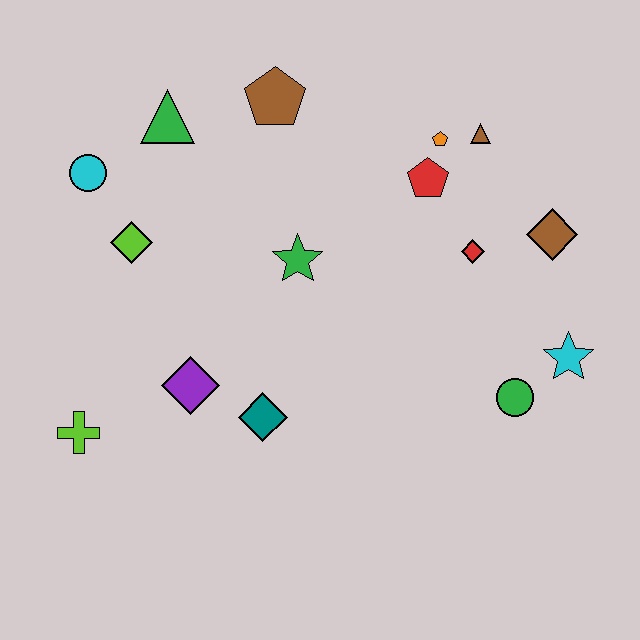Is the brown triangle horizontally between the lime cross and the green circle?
Yes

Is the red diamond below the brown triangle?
Yes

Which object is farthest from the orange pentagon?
The lime cross is farthest from the orange pentagon.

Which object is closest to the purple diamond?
The teal diamond is closest to the purple diamond.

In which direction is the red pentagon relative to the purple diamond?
The red pentagon is to the right of the purple diamond.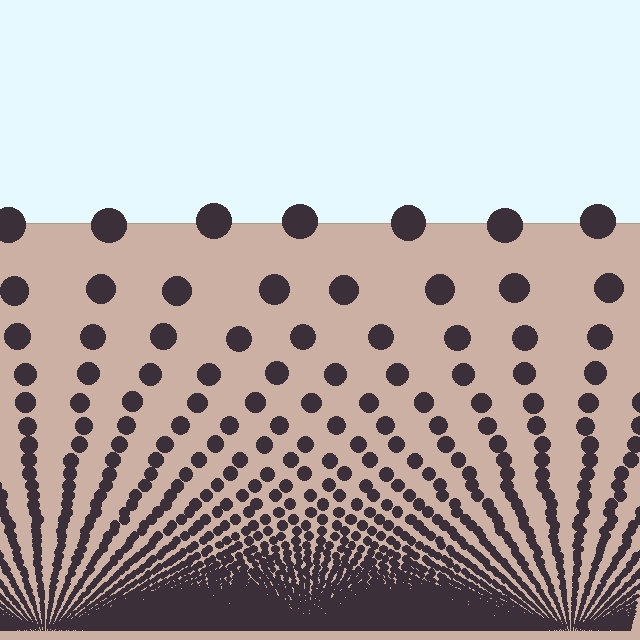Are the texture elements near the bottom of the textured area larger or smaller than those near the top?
Smaller. The gradient is inverted — elements near the bottom are smaller and denser.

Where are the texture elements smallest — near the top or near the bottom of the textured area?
Near the bottom.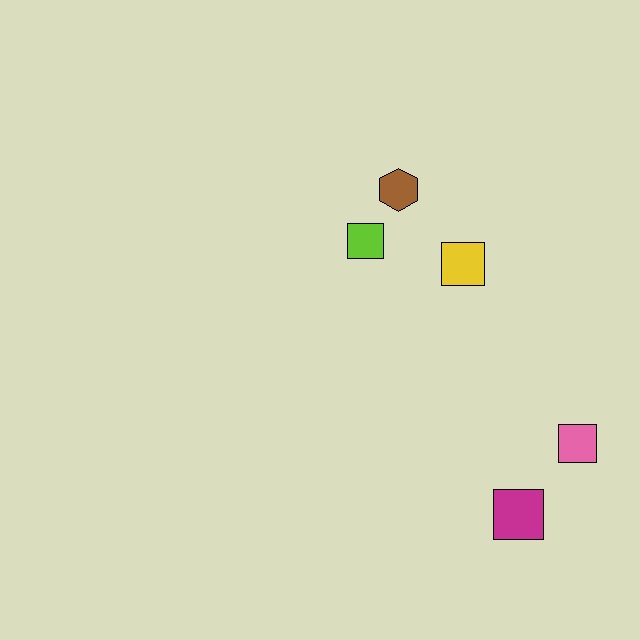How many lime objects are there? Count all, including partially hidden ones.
There is 1 lime object.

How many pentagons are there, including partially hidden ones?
There are no pentagons.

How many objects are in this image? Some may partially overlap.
There are 5 objects.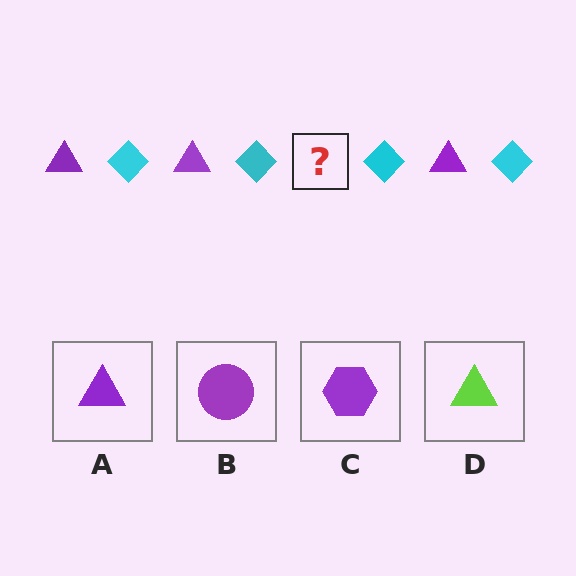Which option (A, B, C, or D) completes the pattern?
A.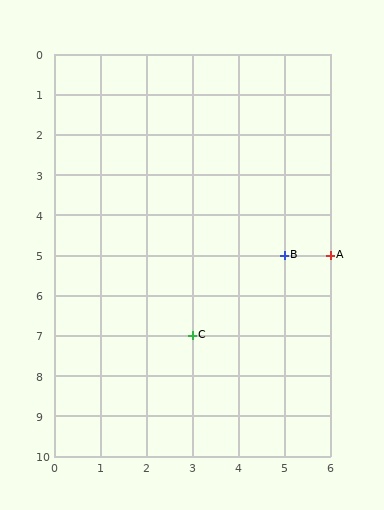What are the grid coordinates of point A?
Point A is at grid coordinates (6, 5).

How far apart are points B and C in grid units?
Points B and C are 2 columns and 2 rows apart (about 2.8 grid units diagonally).